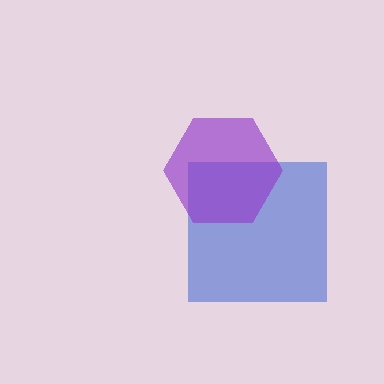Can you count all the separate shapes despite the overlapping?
Yes, there are 2 separate shapes.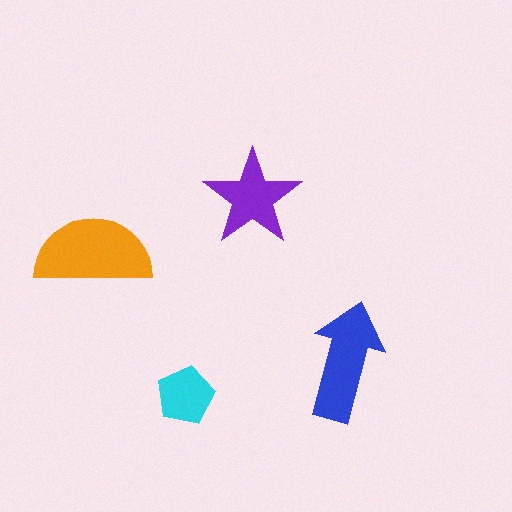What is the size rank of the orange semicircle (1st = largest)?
1st.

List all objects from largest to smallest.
The orange semicircle, the blue arrow, the purple star, the cyan pentagon.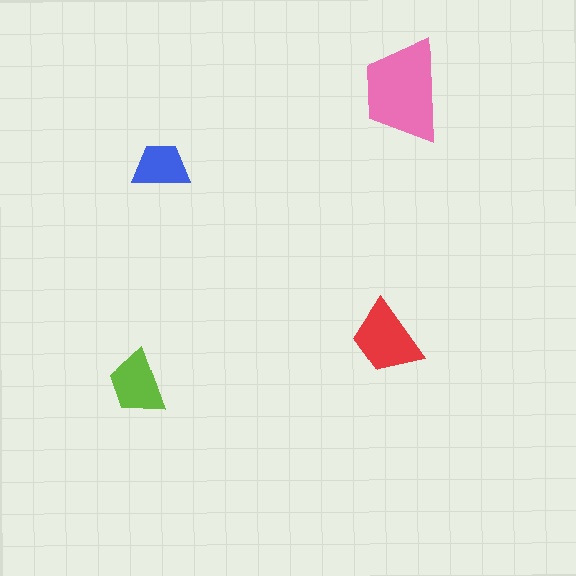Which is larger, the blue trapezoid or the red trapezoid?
The red one.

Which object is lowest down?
The lime trapezoid is bottommost.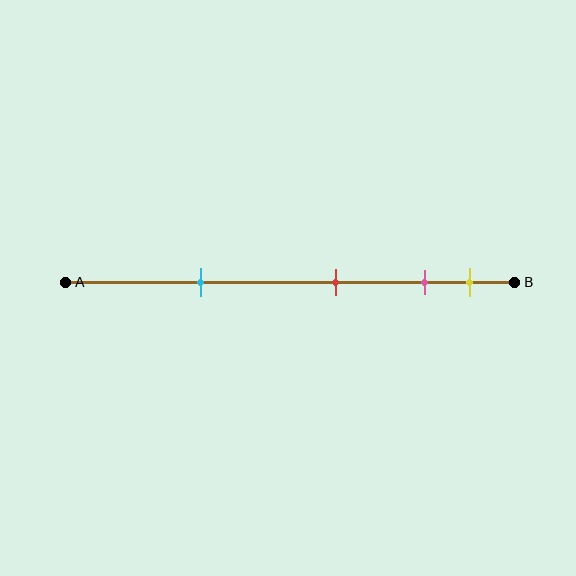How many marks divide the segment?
There are 4 marks dividing the segment.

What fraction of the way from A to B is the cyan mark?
The cyan mark is approximately 30% (0.3) of the way from A to B.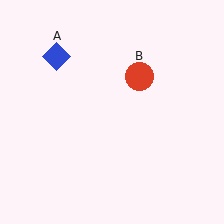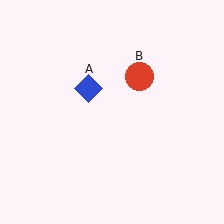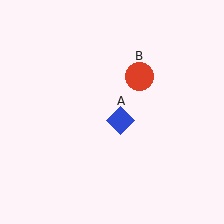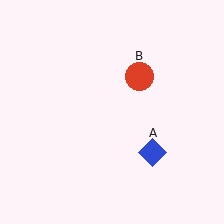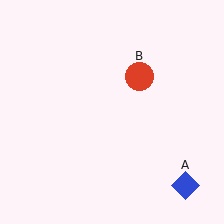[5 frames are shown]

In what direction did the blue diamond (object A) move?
The blue diamond (object A) moved down and to the right.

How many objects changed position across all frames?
1 object changed position: blue diamond (object A).